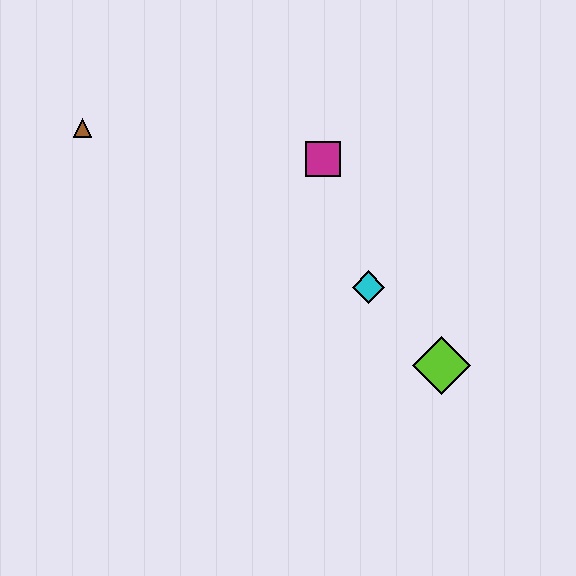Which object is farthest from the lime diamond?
The brown triangle is farthest from the lime diamond.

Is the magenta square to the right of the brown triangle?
Yes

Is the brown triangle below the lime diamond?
No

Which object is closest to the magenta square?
The cyan diamond is closest to the magenta square.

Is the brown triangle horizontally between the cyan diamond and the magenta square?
No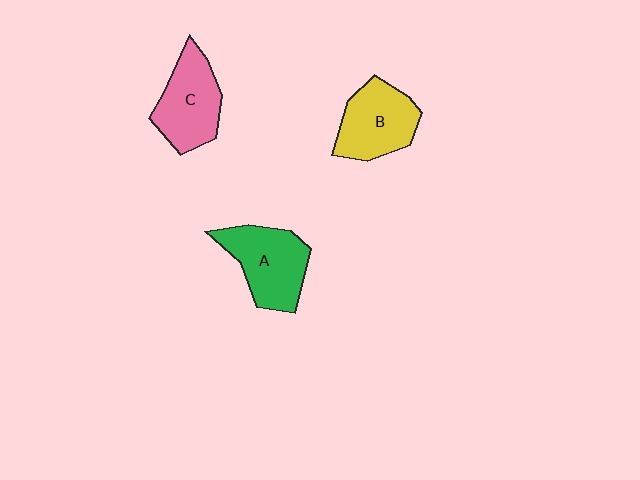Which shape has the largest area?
Shape A (green).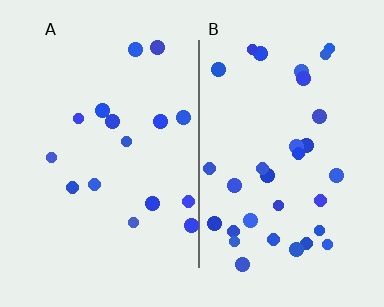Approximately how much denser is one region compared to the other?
Approximately 2.0× — region B over region A.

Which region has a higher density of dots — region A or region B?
B (the right).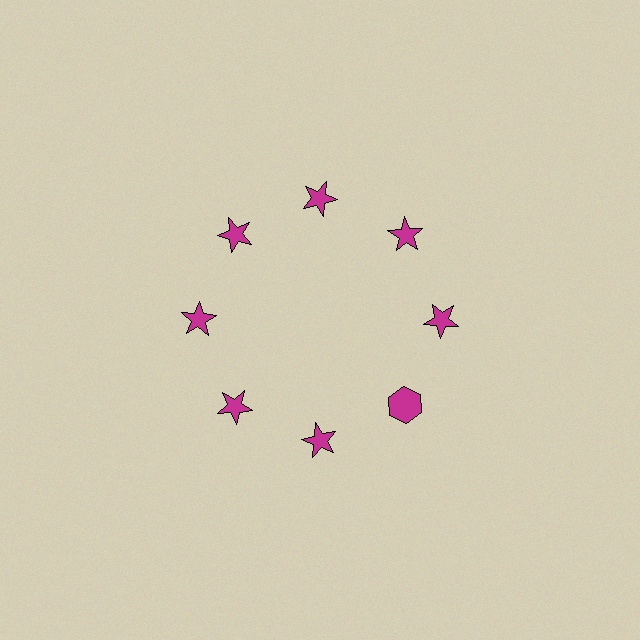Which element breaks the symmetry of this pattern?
The magenta hexagon at roughly the 4 o'clock position breaks the symmetry. All other shapes are magenta stars.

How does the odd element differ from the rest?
It has a different shape: hexagon instead of star.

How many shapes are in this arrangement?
There are 8 shapes arranged in a ring pattern.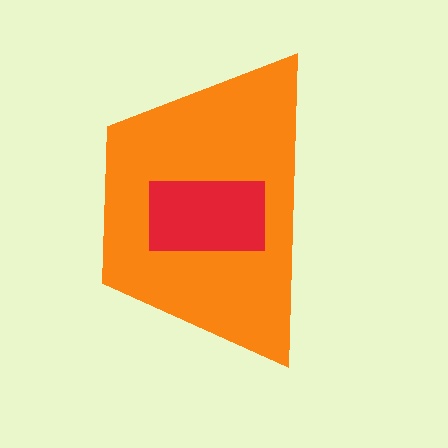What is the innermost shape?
The red rectangle.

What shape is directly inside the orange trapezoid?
The red rectangle.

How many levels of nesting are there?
2.